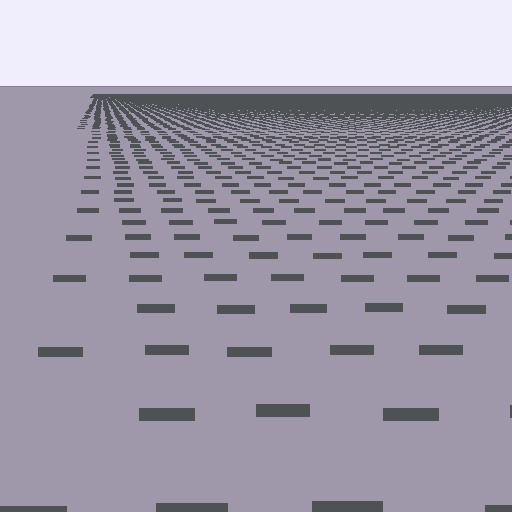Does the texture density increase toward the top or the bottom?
Density increases toward the top.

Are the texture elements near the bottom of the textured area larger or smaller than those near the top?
Larger. Near the bottom, elements are closer to the viewer and appear at a bigger on-screen size.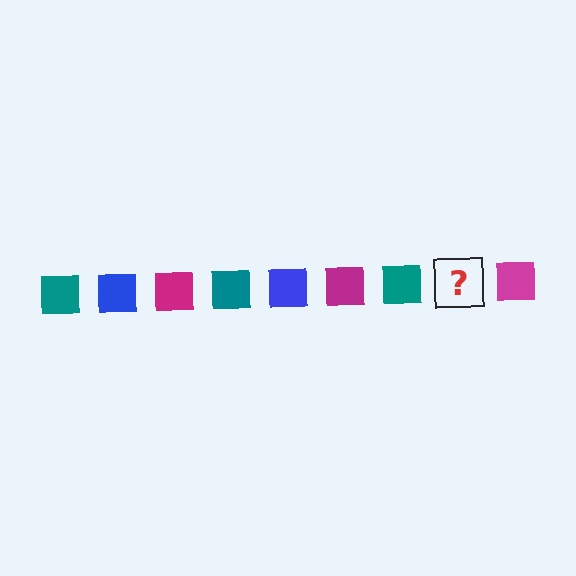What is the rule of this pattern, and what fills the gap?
The rule is that the pattern cycles through teal, blue, magenta squares. The gap should be filled with a blue square.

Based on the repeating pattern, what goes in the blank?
The blank should be a blue square.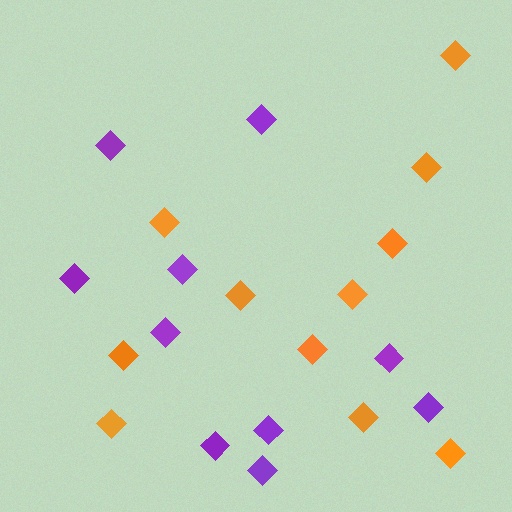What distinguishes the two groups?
There are 2 groups: one group of purple diamonds (10) and one group of orange diamonds (11).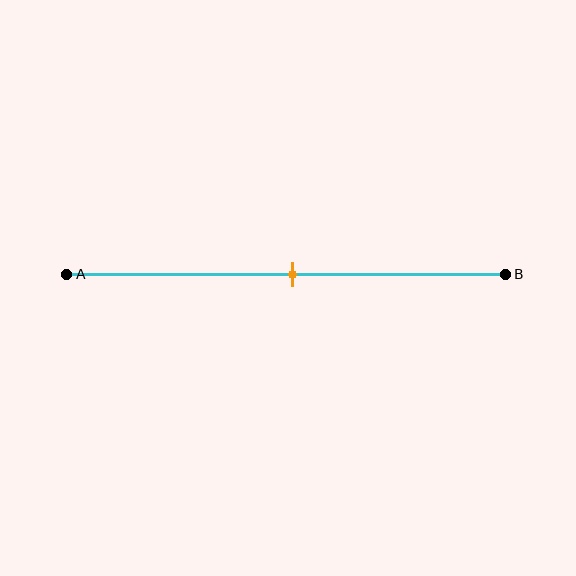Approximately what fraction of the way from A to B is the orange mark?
The orange mark is approximately 50% of the way from A to B.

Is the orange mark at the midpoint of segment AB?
Yes, the mark is approximately at the midpoint.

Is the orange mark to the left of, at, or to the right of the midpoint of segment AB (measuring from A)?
The orange mark is approximately at the midpoint of segment AB.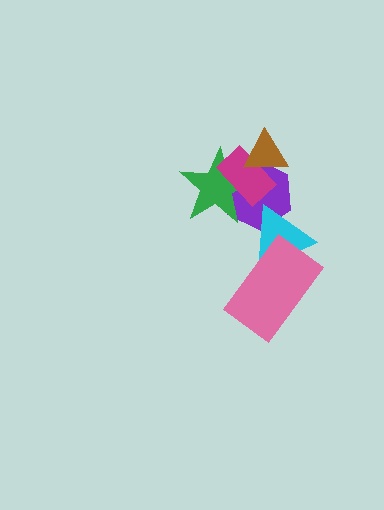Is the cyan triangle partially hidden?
Yes, it is partially covered by another shape.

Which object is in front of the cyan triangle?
The pink rectangle is in front of the cyan triangle.